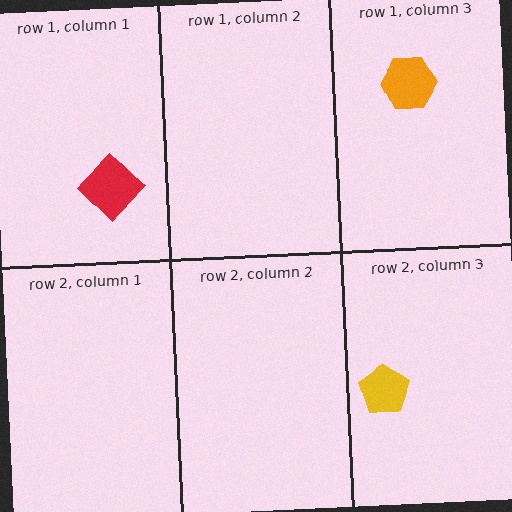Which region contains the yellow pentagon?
The row 2, column 3 region.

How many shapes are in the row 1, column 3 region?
1.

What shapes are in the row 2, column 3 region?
The yellow pentagon.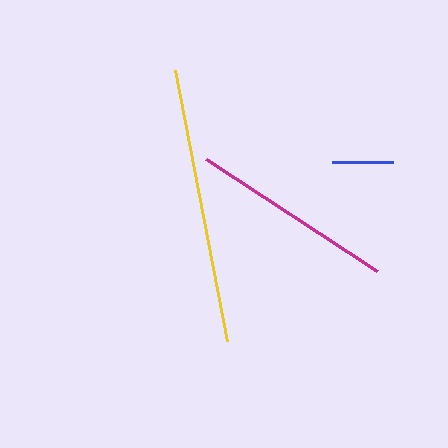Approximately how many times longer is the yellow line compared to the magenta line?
The yellow line is approximately 1.3 times the length of the magenta line.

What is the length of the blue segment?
The blue segment is approximately 62 pixels long.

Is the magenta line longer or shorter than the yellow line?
The yellow line is longer than the magenta line.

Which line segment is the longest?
The yellow line is the longest at approximately 276 pixels.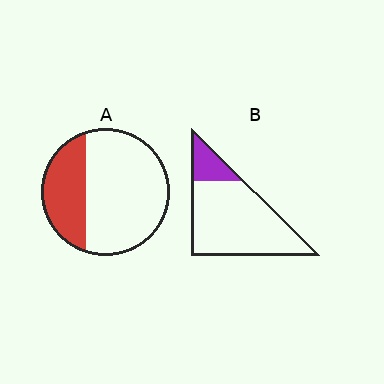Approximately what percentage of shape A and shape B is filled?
A is approximately 30% and B is approximately 15%.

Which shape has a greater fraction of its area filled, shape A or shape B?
Shape A.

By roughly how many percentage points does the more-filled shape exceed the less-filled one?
By roughly 15 percentage points (A over B).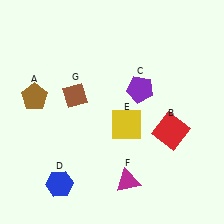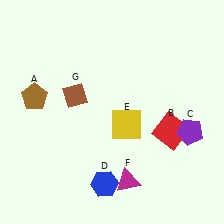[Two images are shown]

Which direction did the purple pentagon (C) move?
The purple pentagon (C) moved right.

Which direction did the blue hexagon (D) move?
The blue hexagon (D) moved right.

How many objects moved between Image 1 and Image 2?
2 objects moved between the two images.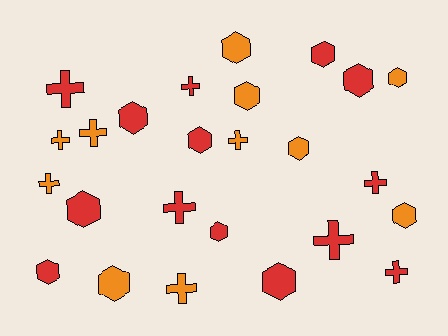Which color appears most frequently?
Red, with 14 objects.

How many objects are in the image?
There are 25 objects.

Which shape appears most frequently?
Hexagon, with 14 objects.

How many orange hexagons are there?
There are 6 orange hexagons.